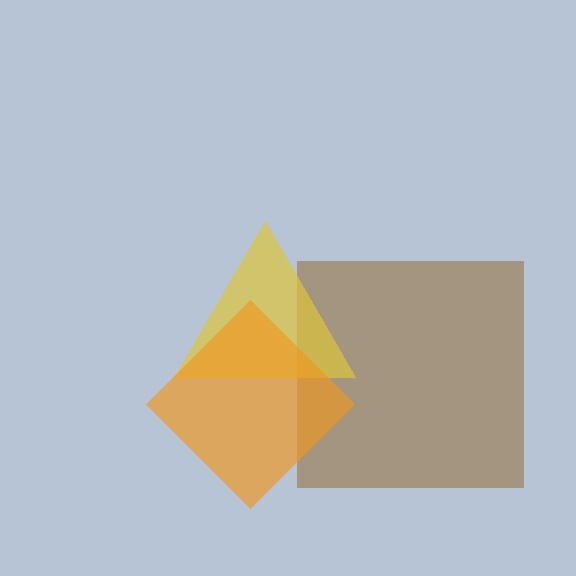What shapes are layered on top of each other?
The layered shapes are: a brown square, a yellow triangle, an orange diamond.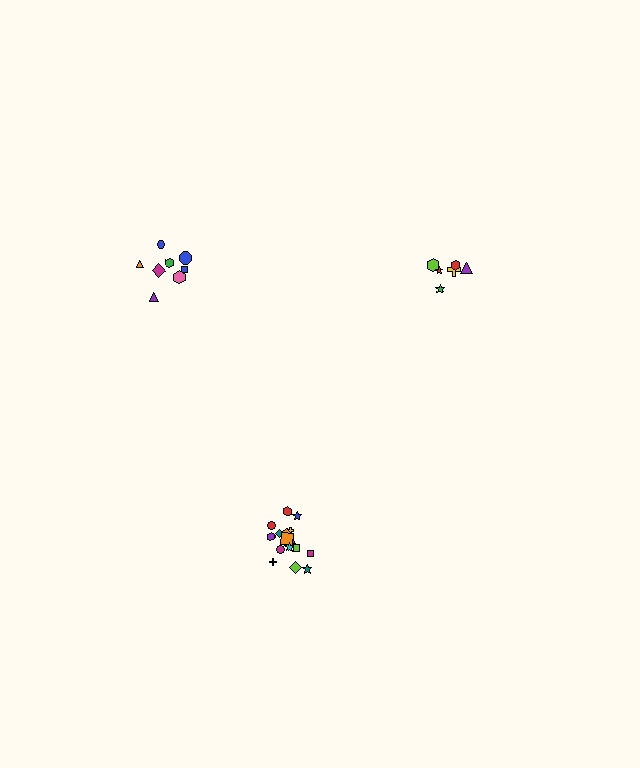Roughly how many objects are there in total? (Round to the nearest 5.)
Roughly 30 objects in total.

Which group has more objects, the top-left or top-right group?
The top-left group.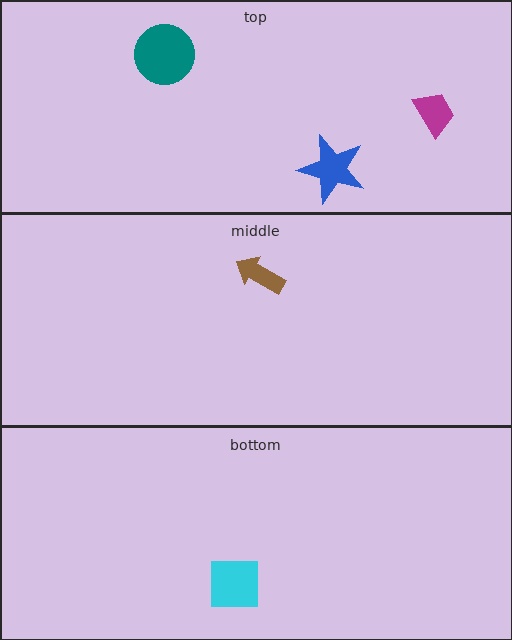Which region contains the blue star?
The top region.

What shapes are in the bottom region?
The cyan square.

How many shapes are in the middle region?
1.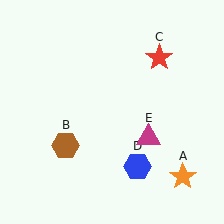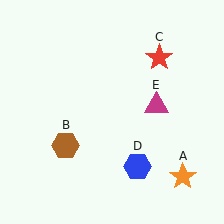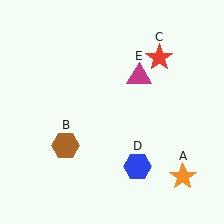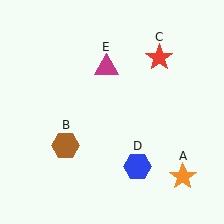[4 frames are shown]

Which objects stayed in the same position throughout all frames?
Orange star (object A) and brown hexagon (object B) and red star (object C) and blue hexagon (object D) remained stationary.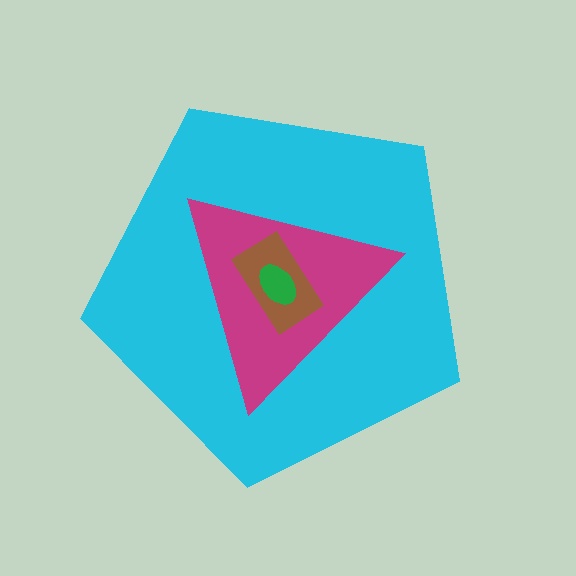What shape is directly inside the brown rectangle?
The green ellipse.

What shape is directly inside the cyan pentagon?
The magenta triangle.